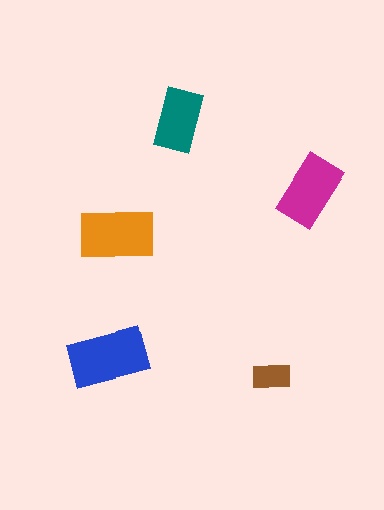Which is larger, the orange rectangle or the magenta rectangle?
The orange one.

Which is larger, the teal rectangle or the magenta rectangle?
The magenta one.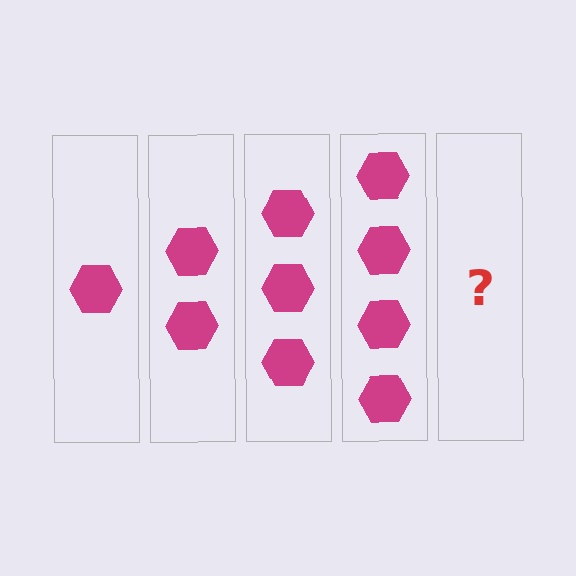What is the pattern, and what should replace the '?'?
The pattern is that each step adds one more hexagon. The '?' should be 5 hexagons.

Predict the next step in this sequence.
The next step is 5 hexagons.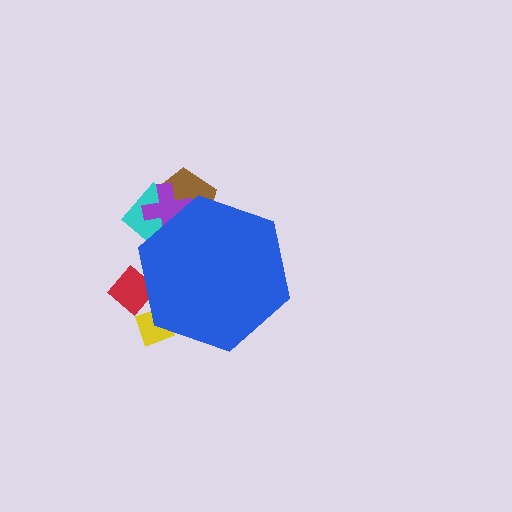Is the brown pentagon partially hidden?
Yes, the brown pentagon is partially hidden behind the blue hexagon.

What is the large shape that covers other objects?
A blue hexagon.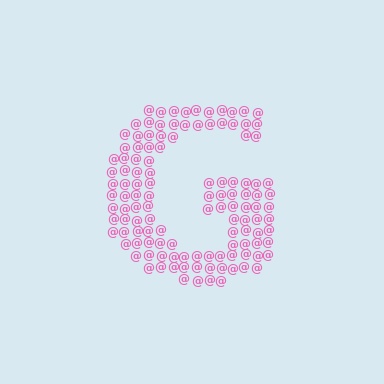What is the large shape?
The large shape is the letter G.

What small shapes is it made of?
It is made of small at signs.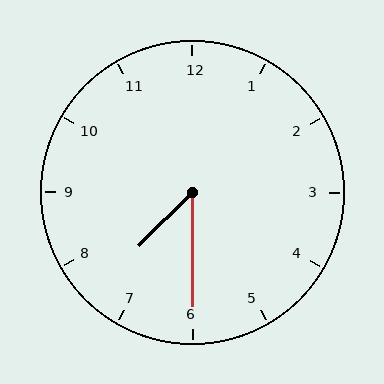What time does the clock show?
7:30.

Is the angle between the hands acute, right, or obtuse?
It is acute.